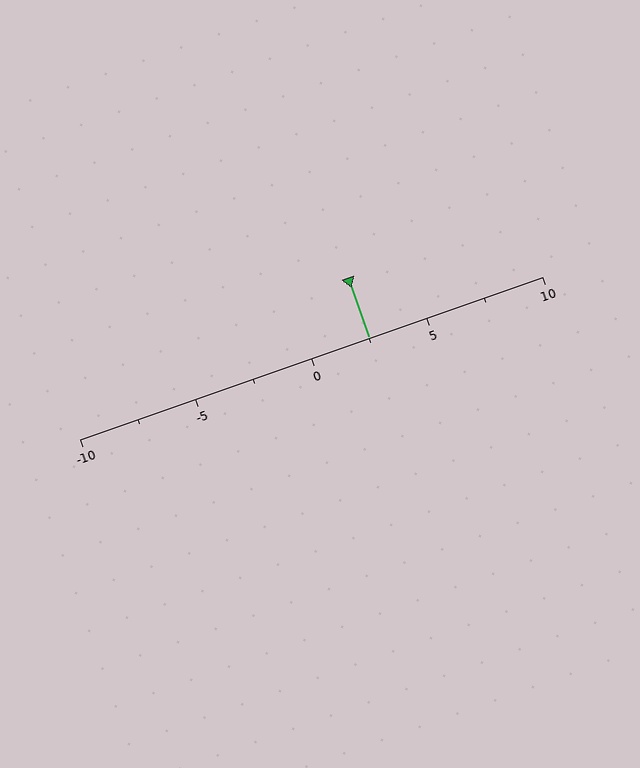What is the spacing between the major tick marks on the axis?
The major ticks are spaced 5 apart.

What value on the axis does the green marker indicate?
The marker indicates approximately 2.5.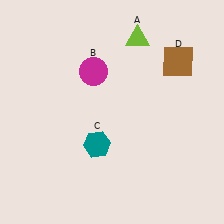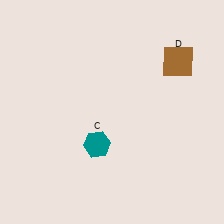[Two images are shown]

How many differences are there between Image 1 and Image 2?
There are 2 differences between the two images.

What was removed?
The lime triangle (A), the magenta circle (B) were removed in Image 2.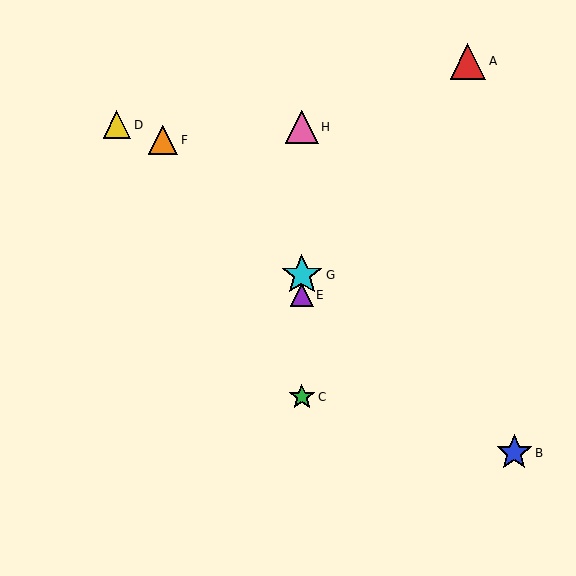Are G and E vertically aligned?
Yes, both are at x≈302.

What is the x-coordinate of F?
Object F is at x≈163.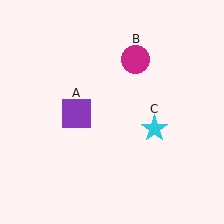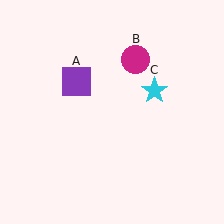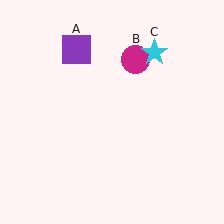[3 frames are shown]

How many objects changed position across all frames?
2 objects changed position: purple square (object A), cyan star (object C).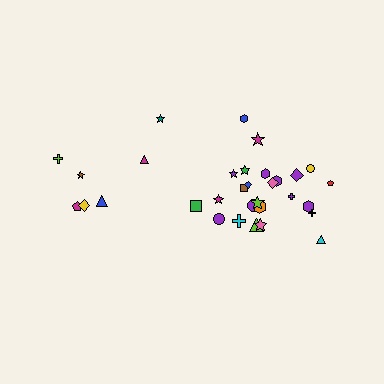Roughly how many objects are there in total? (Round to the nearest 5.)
Roughly 30 objects in total.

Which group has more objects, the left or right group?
The right group.